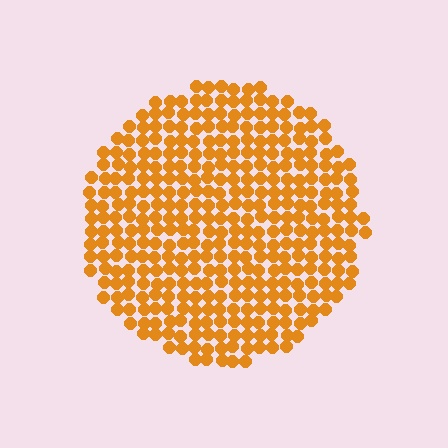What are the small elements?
The small elements are circles.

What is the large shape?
The large shape is a circle.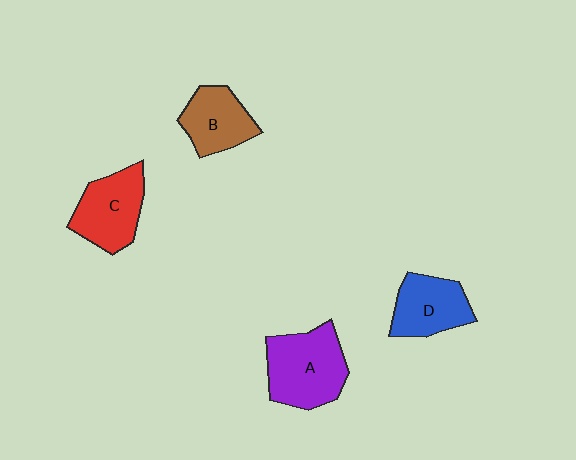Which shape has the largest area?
Shape A (purple).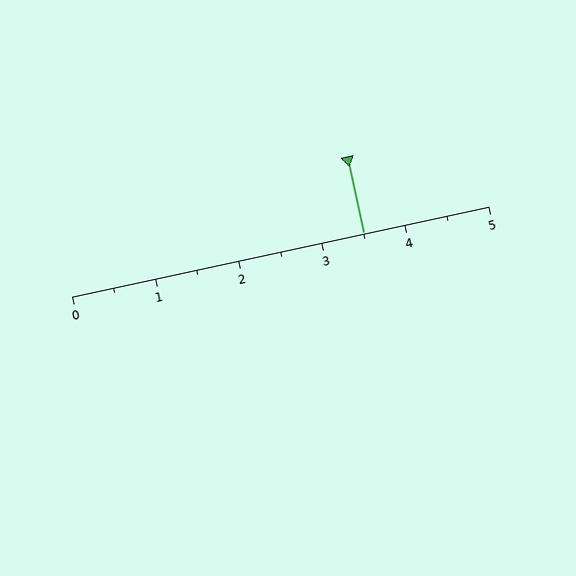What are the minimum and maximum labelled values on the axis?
The axis runs from 0 to 5.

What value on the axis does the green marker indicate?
The marker indicates approximately 3.5.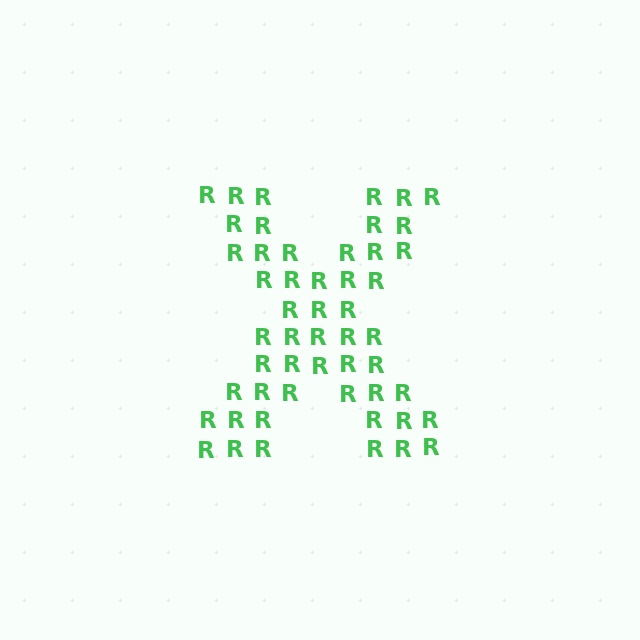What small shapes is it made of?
It is made of small letter R's.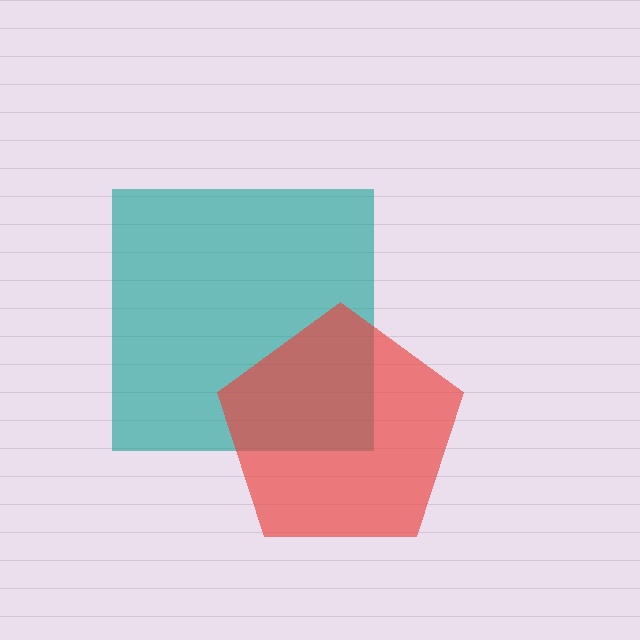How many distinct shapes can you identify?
There are 2 distinct shapes: a teal square, a red pentagon.